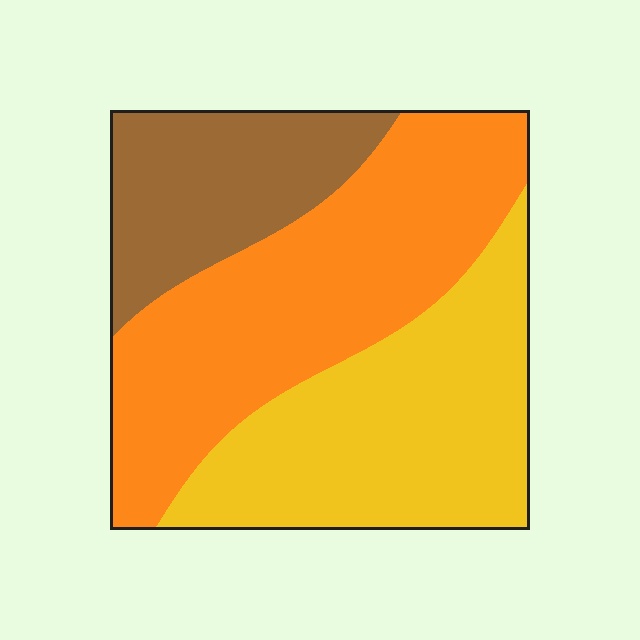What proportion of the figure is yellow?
Yellow takes up about three eighths (3/8) of the figure.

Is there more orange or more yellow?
Orange.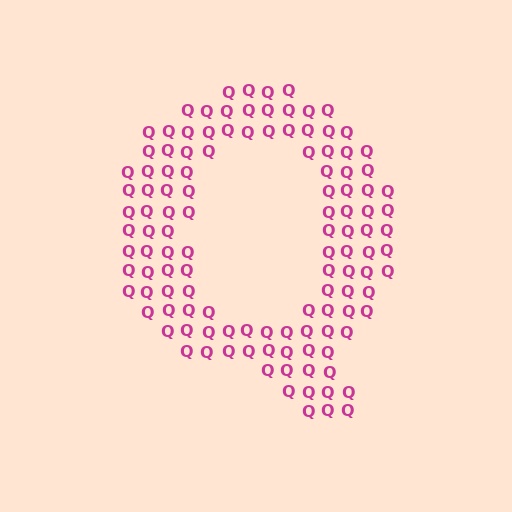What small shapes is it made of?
It is made of small letter Q's.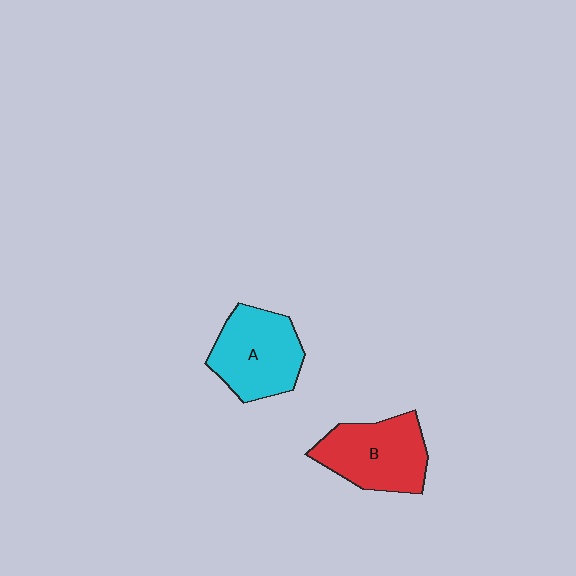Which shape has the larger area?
Shape B (red).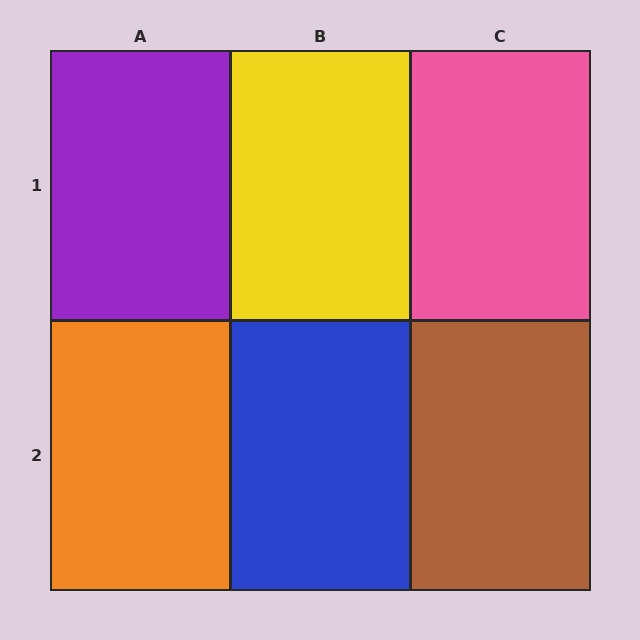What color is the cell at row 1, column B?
Yellow.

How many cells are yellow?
1 cell is yellow.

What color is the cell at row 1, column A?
Purple.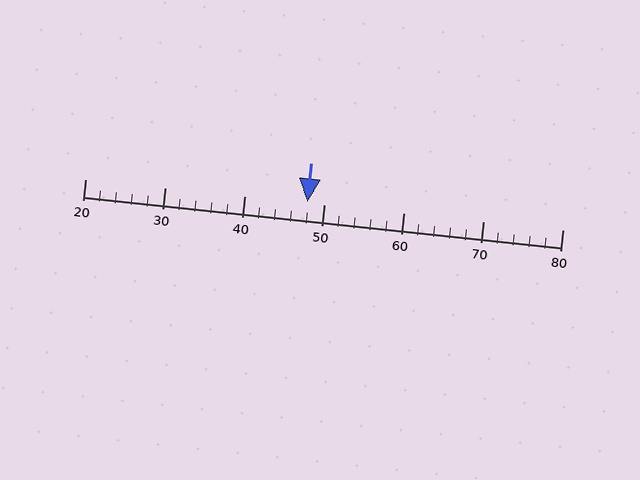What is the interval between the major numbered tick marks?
The major tick marks are spaced 10 units apart.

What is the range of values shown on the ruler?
The ruler shows values from 20 to 80.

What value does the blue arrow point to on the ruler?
The blue arrow points to approximately 48.